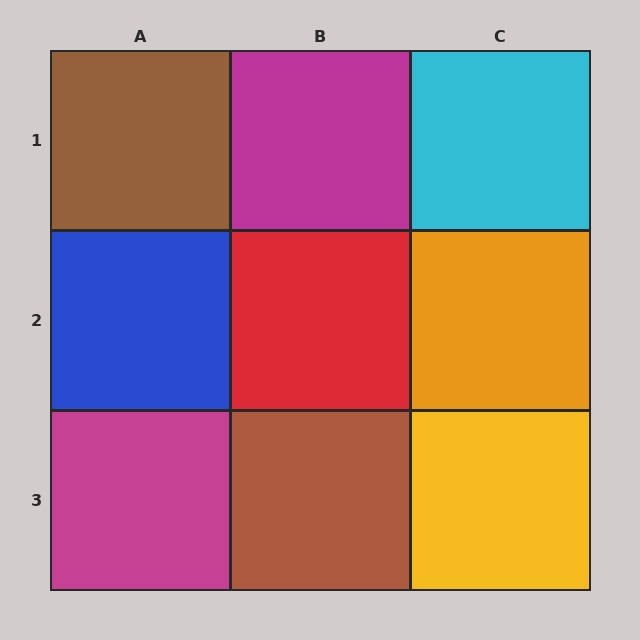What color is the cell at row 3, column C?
Yellow.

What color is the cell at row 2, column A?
Blue.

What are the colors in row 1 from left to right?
Brown, magenta, cyan.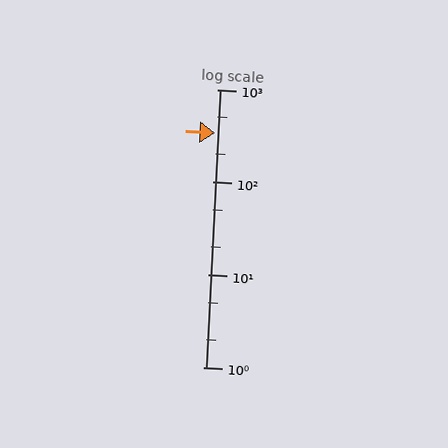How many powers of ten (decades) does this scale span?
The scale spans 3 decades, from 1 to 1000.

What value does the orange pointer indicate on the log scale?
The pointer indicates approximately 340.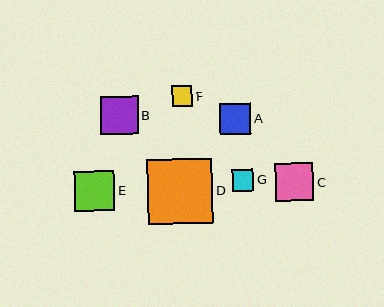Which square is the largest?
Square D is the largest with a size of approximately 65 pixels.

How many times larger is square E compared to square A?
Square E is approximately 1.3 times the size of square A.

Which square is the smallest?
Square F is the smallest with a size of approximately 21 pixels.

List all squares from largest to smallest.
From largest to smallest: D, E, C, B, A, G, F.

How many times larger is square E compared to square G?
Square E is approximately 1.9 times the size of square G.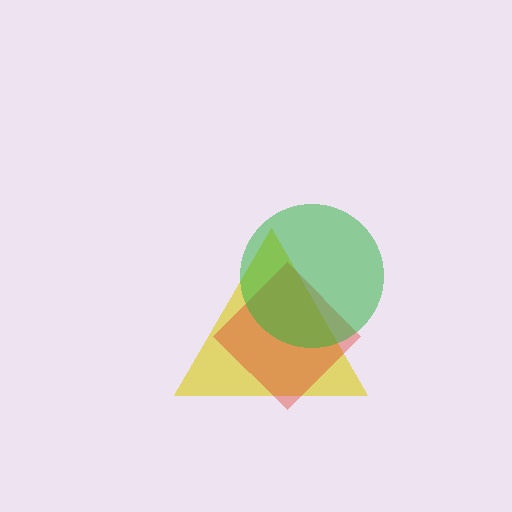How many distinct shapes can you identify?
There are 3 distinct shapes: a yellow triangle, a red diamond, a green circle.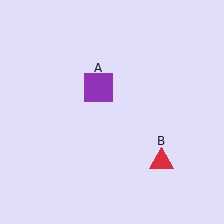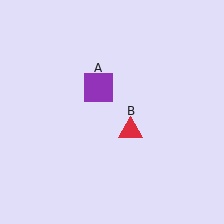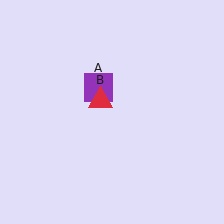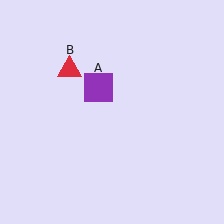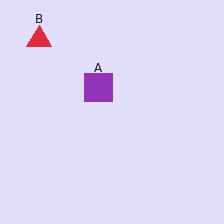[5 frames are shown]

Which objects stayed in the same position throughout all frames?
Purple square (object A) remained stationary.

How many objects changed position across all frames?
1 object changed position: red triangle (object B).